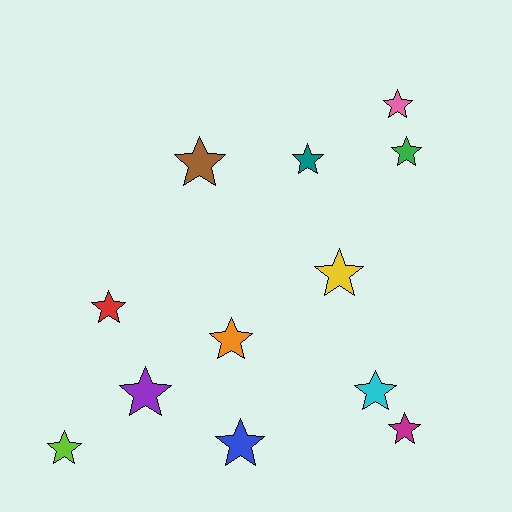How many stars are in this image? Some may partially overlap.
There are 12 stars.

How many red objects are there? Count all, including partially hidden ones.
There is 1 red object.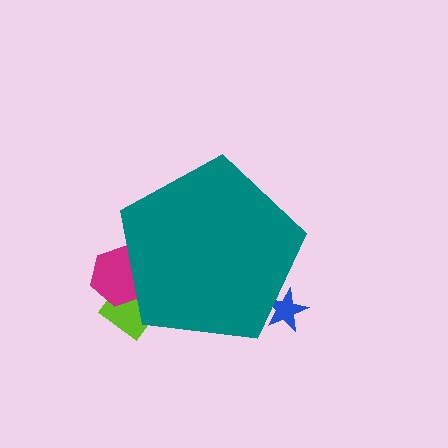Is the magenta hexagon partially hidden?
Yes, the magenta hexagon is partially hidden behind the teal pentagon.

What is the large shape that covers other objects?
A teal pentagon.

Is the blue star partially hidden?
Yes, the blue star is partially hidden behind the teal pentagon.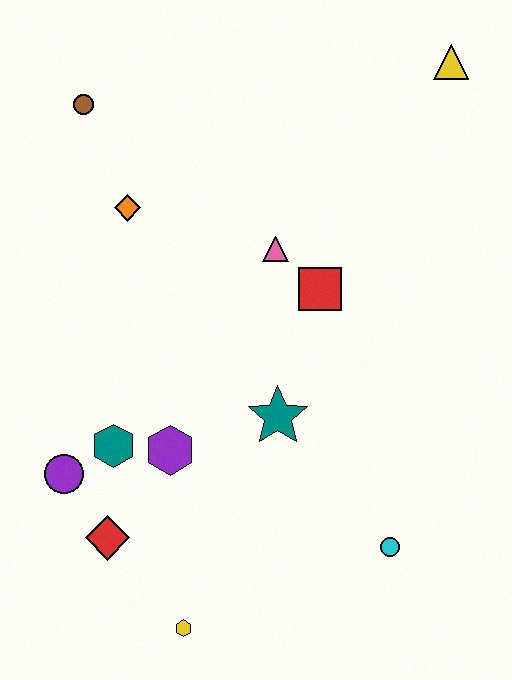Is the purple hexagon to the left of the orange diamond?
No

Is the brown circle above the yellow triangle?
No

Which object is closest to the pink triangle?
The red square is closest to the pink triangle.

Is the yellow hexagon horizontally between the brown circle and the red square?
Yes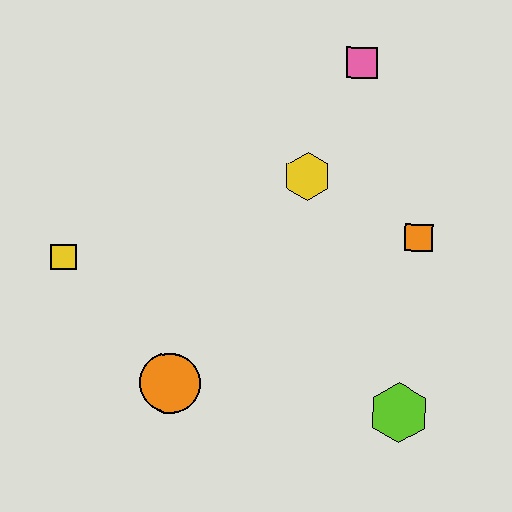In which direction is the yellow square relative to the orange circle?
The yellow square is above the orange circle.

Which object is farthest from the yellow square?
The lime hexagon is farthest from the yellow square.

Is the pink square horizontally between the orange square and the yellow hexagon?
Yes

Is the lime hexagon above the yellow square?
No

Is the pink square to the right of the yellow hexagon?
Yes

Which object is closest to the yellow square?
The orange circle is closest to the yellow square.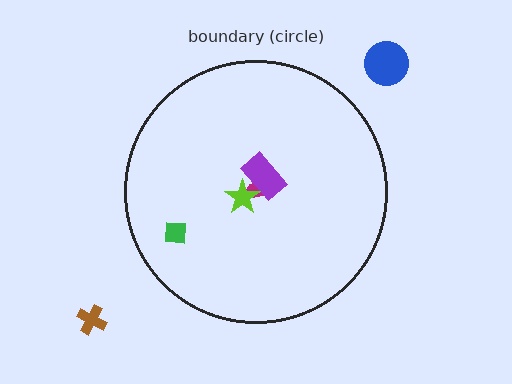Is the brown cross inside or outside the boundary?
Outside.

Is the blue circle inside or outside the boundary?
Outside.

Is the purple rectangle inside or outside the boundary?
Inside.